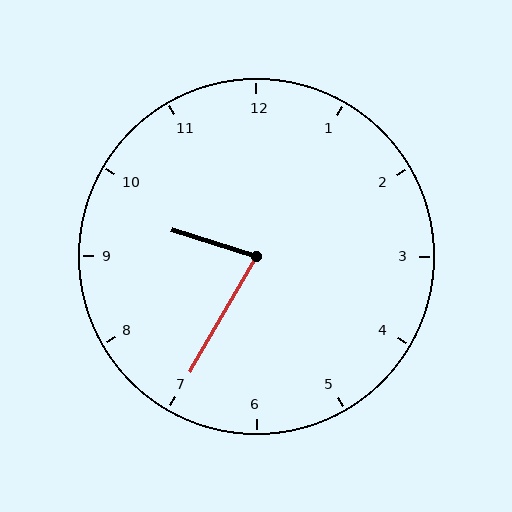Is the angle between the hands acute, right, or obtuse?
It is acute.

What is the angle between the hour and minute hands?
Approximately 78 degrees.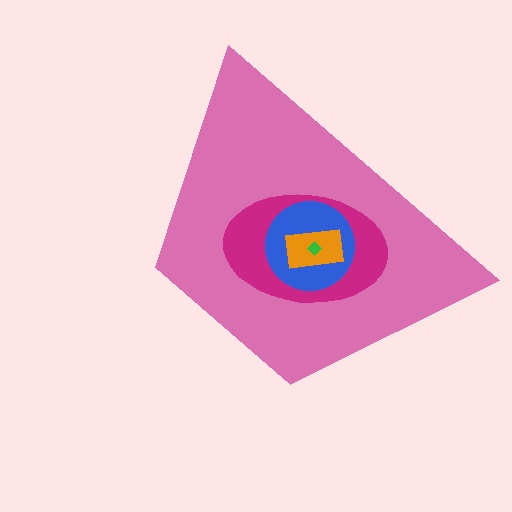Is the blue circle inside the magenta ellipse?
Yes.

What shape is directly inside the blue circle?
The orange rectangle.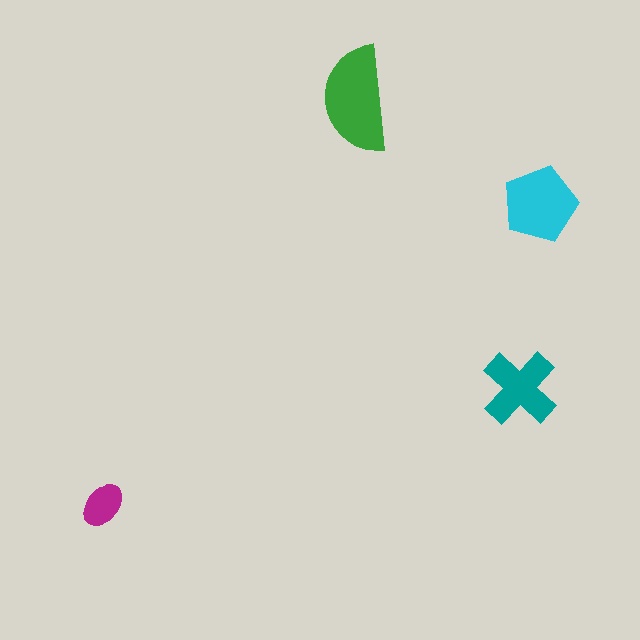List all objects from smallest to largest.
The magenta ellipse, the teal cross, the cyan pentagon, the green semicircle.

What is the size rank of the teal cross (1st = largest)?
3rd.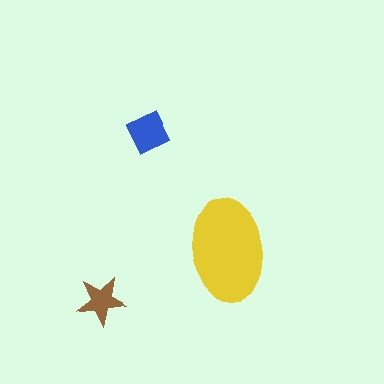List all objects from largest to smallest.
The yellow ellipse, the blue square, the brown star.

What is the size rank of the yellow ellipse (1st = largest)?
1st.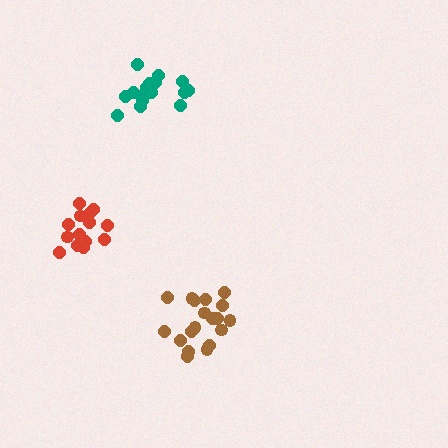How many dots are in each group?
Group 1: 17 dots, Group 2: 14 dots, Group 3: 19 dots (50 total).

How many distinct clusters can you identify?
There are 3 distinct clusters.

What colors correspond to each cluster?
The clusters are colored: teal, red, brown.